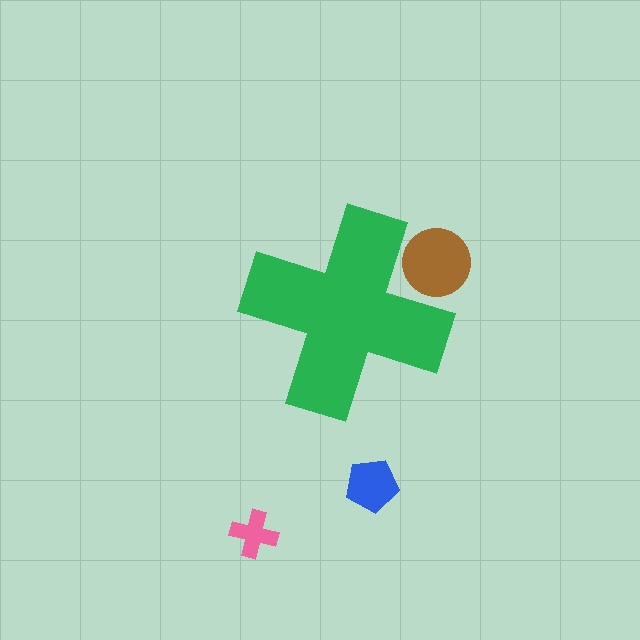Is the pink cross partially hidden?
No, the pink cross is fully visible.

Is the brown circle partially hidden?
Yes, the brown circle is partially hidden behind the green cross.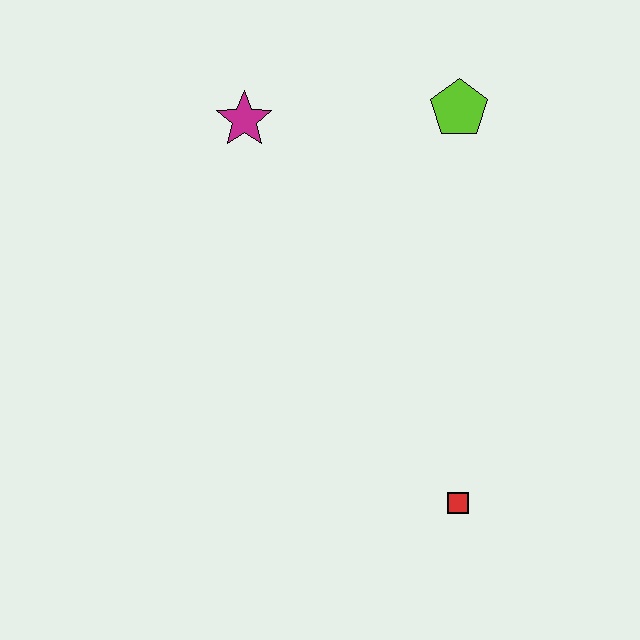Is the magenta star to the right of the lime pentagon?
No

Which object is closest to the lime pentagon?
The magenta star is closest to the lime pentagon.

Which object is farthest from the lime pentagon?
The red square is farthest from the lime pentagon.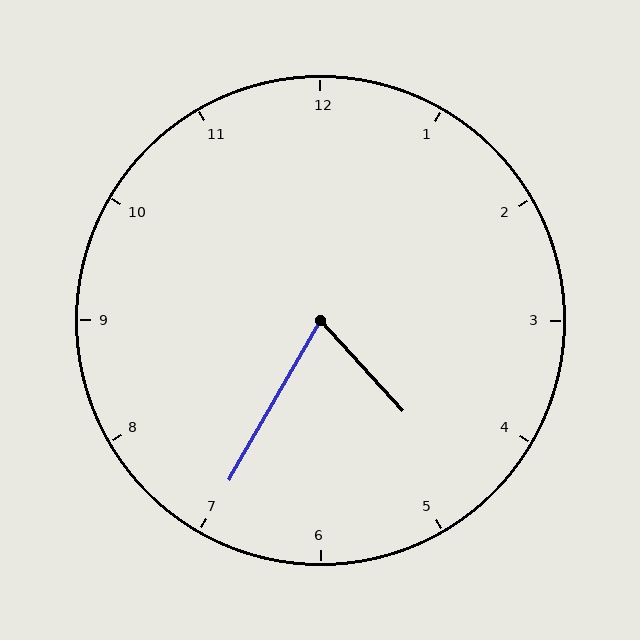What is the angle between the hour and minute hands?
Approximately 72 degrees.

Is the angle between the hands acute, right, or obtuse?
It is acute.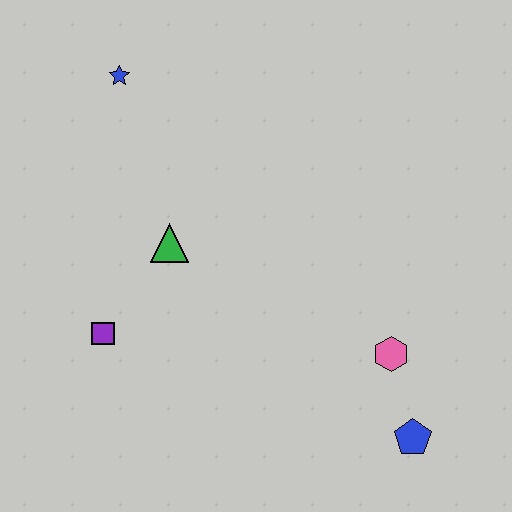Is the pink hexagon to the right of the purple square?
Yes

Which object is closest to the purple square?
The green triangle is closest to the purple square.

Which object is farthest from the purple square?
The blue pentagon is farthest from the purple square.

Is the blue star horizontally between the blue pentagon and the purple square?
Yes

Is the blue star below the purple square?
No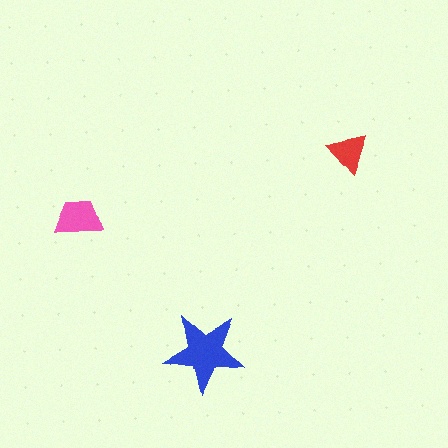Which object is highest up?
The red triangle is topmost.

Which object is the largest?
The blue star.